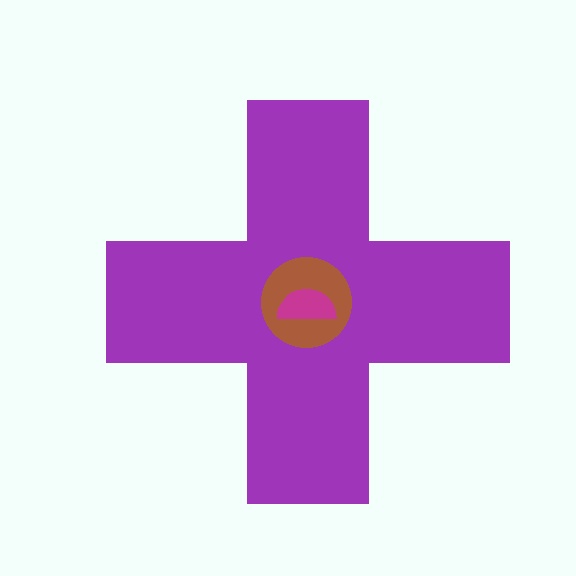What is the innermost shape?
The magenta semicircle.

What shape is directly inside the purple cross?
The brown circle.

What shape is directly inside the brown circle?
The magenta semicircle.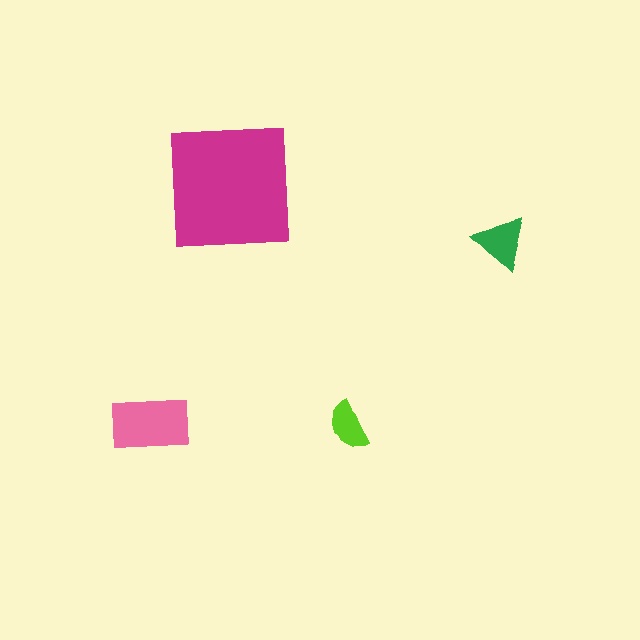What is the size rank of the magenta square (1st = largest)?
1st.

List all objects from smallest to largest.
The lime semicircle, the green triangle, the pink rectangle, the magenta square.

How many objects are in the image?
There are 4 objects in the image.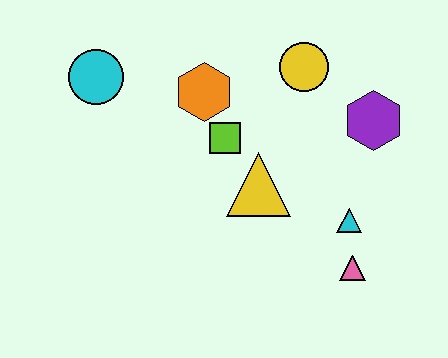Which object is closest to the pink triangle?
The cyan triangle is closest to the pink triangle.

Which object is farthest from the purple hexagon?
The cyan circle is farthest from the purple hexagon.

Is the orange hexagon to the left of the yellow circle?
Yes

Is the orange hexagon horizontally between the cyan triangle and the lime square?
No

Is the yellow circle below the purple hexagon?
No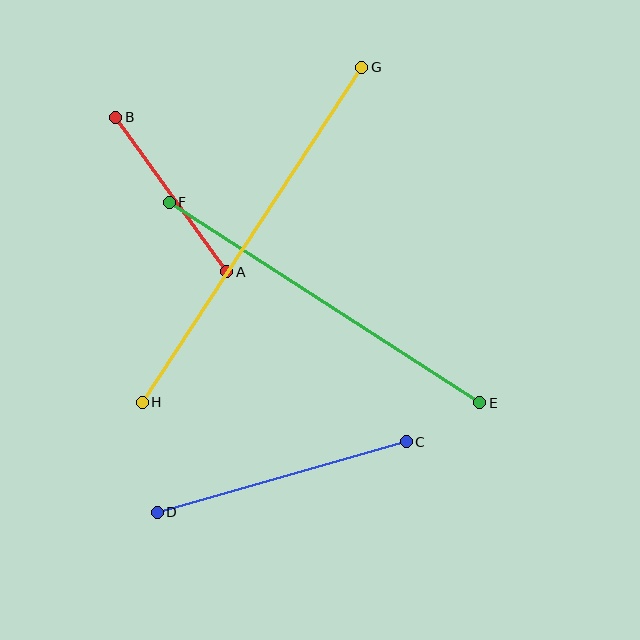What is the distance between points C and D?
The distance is approximately 259 pixels.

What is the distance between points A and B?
The distance is approximately 190 pixels.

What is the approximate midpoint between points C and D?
The midpoint is at approximately (282, 477) pixels.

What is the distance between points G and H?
The distance is approximately 401 pixels.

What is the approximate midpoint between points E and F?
The midpoint is at approximately (324, 303) pixels.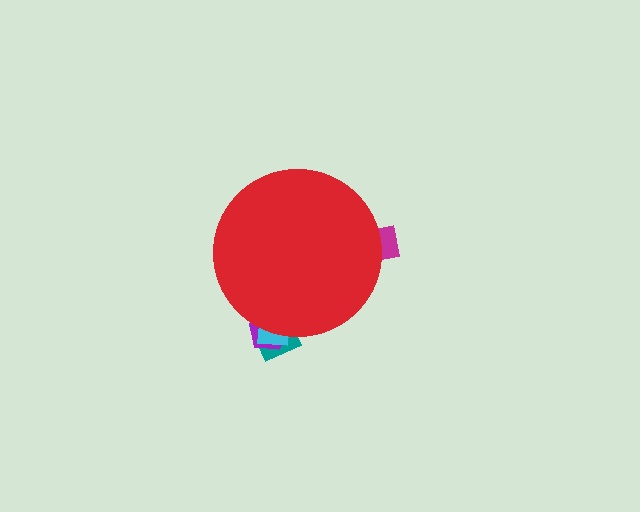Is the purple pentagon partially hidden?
Yes, the purple pentagon is partially hidden behind the red circle.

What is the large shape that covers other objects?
A red circle.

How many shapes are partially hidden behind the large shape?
4 shapes are partially hidden.